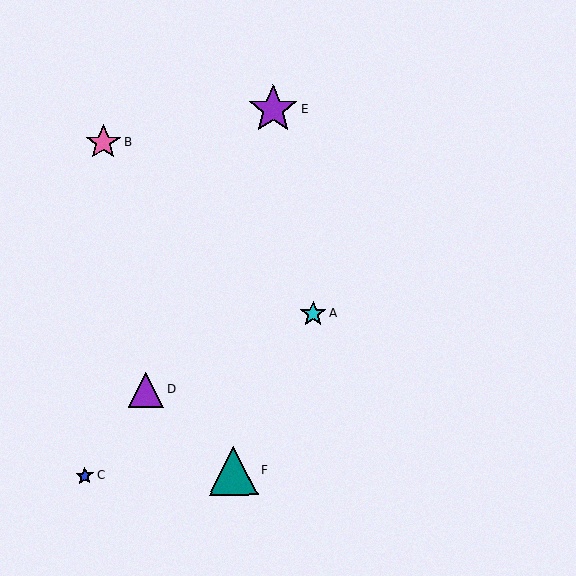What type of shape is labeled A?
Shape A is a cyan star.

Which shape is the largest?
The purple star (labeled E) is the largest.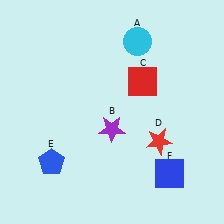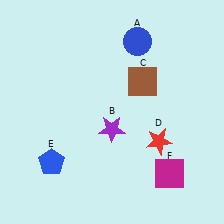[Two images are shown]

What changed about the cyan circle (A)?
In Image 1, A is cyan. In Image 2, it changed to blue.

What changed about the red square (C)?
In Image 1, C is red. In Image 2, it changed to brown.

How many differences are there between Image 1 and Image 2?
There are 3 differences between the two images.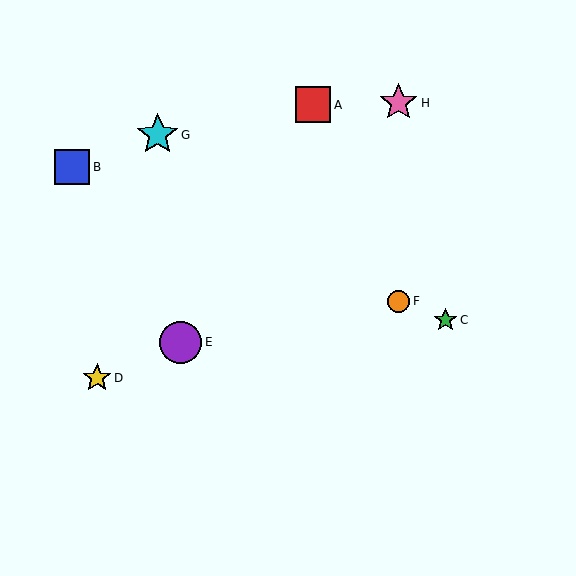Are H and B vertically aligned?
No, H is at x≈399 and B is at x≈72.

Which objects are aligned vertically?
Objects F, H are aligned vertically.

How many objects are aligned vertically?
2 objects (F, H) are aligned vertically.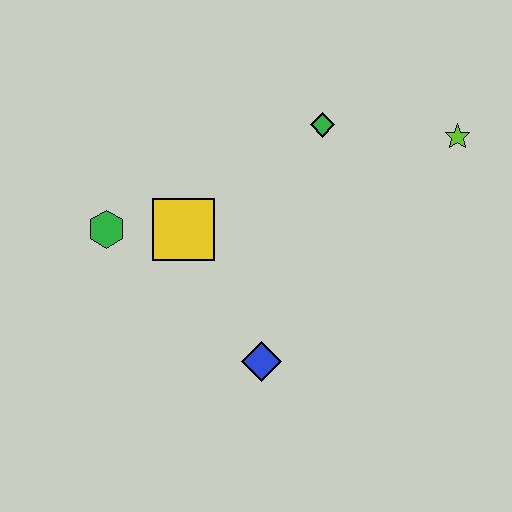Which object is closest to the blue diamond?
The yellow square is closest to the blue diamond.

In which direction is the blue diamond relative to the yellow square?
The blue diamond is below the yellow square.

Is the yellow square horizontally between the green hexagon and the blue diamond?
Yes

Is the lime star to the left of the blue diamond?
No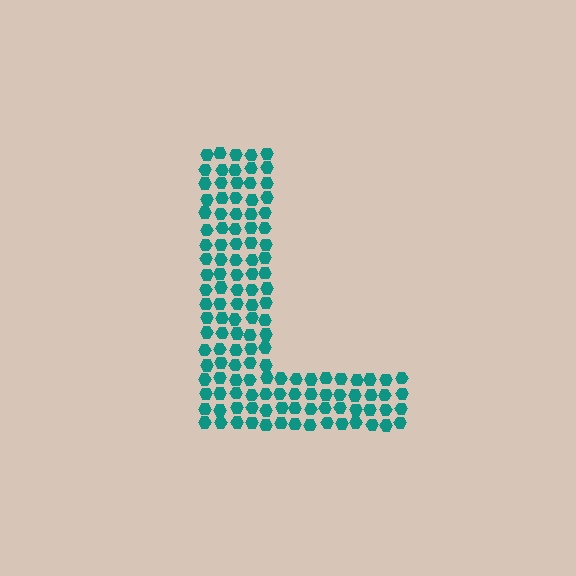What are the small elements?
The small elements are hexagons.